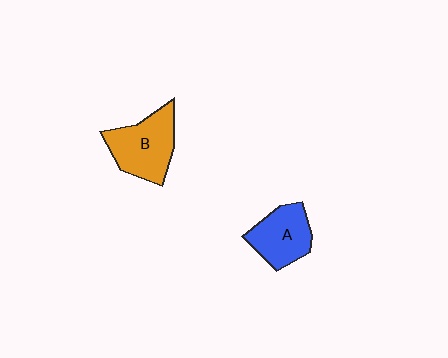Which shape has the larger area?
Shape B (orange).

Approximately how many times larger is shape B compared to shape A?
Approximately 1.2 times.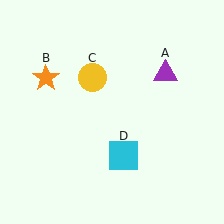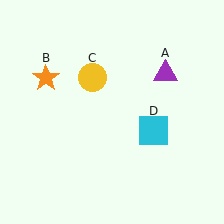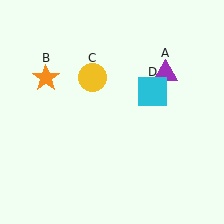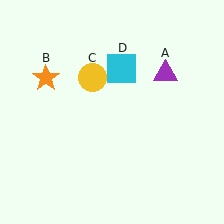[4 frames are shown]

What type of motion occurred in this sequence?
The cyan square (object D) rotated counterclockwise around the center of the scene.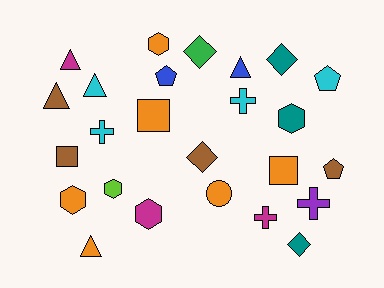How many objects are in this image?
There are 25 objects.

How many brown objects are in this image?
There are 4 brown objects.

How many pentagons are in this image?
There are 3 pentagons.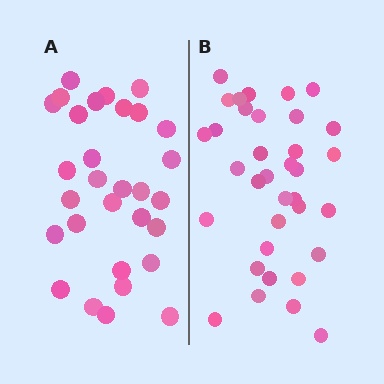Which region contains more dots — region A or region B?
Region B (the right region) has more dots.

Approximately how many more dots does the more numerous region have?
Region B has about 5 more dots than region A.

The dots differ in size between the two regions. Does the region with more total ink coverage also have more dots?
No. Region A has more total ink coverage because its dots are larger, but region B actually contains more individual dots. Total area can be misleading — the number of items is what matters here.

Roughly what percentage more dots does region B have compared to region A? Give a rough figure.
About 15% more.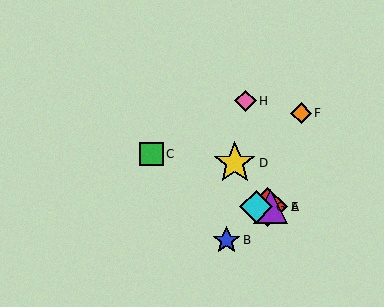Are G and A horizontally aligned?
Yes, both are at y≈207.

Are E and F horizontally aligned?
No, E is at y≈207 and F is at y≈113.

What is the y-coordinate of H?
Object H is at y≈101.